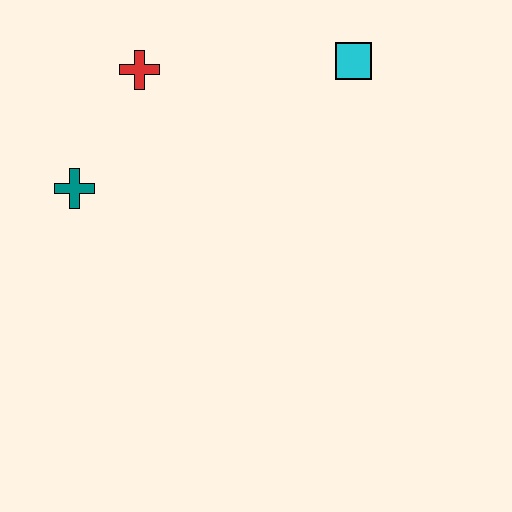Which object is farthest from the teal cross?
The cyan square is farthest from the teal cross.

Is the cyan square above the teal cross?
Yes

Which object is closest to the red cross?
The teal cross is closest to the red cross.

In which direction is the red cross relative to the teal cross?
The red cross is above the teal cross.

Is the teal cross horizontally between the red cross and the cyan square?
No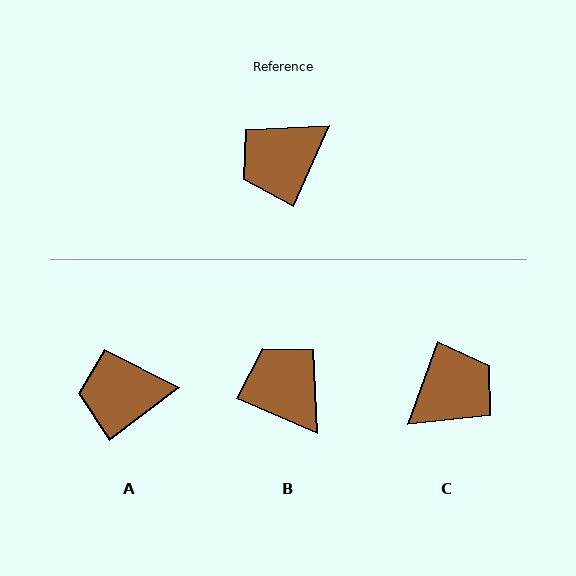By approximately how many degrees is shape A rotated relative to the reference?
Approximately 29 degrees clockwise.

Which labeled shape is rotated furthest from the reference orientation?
C, about 176 degrees away.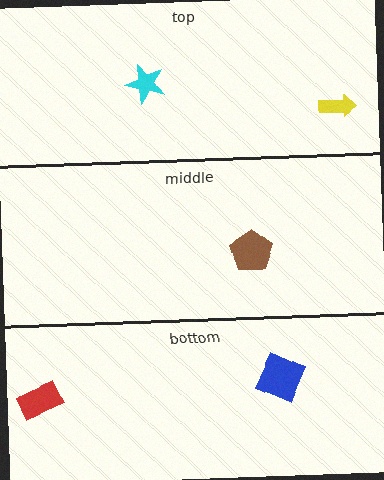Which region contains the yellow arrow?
The top region.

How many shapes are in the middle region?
1.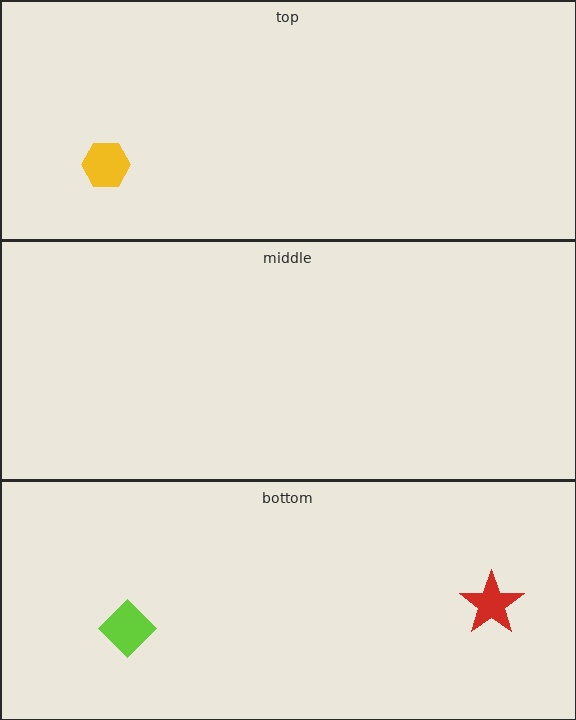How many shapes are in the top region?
1.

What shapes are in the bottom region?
The red star, the lime diamond.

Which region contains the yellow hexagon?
The top region.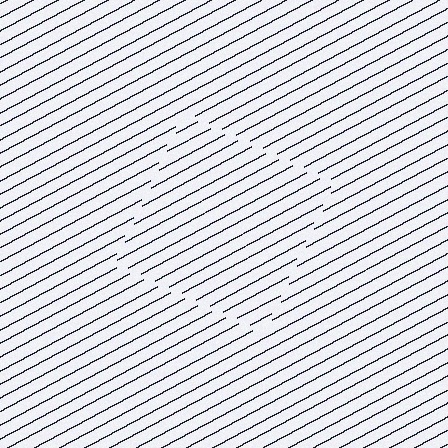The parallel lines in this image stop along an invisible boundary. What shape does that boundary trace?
An illusory square. The interior of the shape contains the same grating, shifted by half a period — the contour is defined by the phase discontinuity where line-ends from the inner and outer gratings abut.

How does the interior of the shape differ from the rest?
The interior of the shape contains the same grating, shifted by half a period — the contour is defined by the phase discontinuity where line-ends from the inner and outer gratings abut.